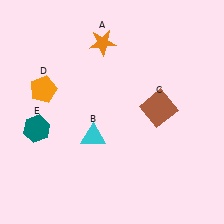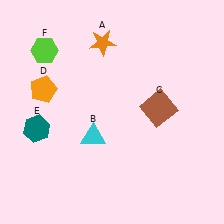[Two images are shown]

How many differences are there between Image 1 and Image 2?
There is 1 difference between the two images.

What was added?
A lime hexagon (F) was added in Image 2.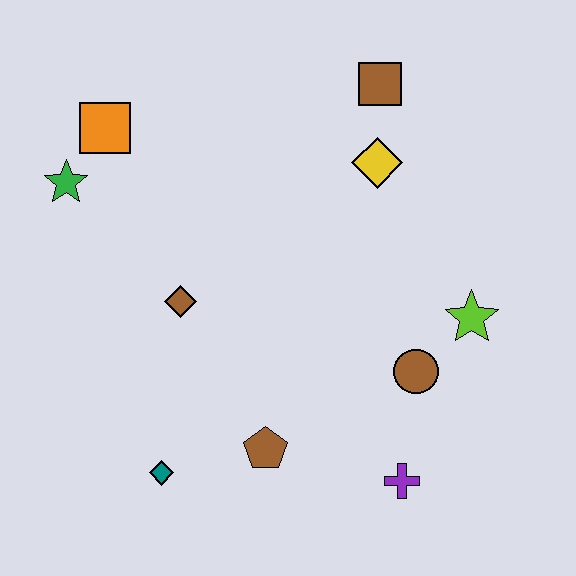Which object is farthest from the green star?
The purple cross is farthest from the green star.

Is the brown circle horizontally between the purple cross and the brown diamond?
No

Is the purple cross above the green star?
No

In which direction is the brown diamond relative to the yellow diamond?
The brown diamond is to the left of the yellow diamond.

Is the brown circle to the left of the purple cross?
No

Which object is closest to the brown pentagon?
The teal diamond is closest to the brown pentagon.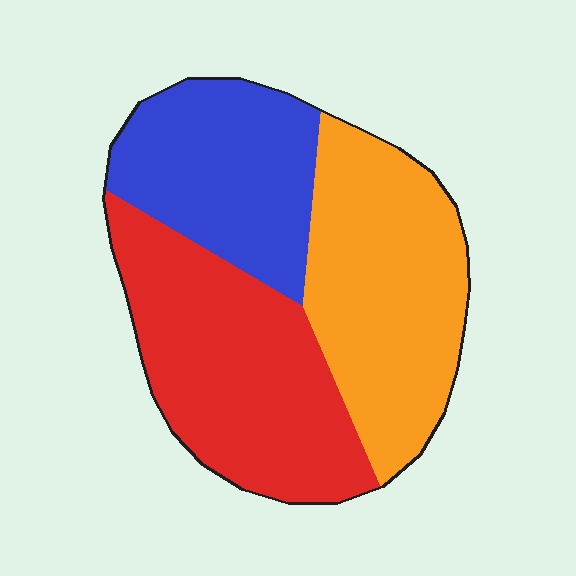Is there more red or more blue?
Red.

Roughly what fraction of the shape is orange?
Orange covers 36% of the shape.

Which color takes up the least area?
Blue, at roughly 25%.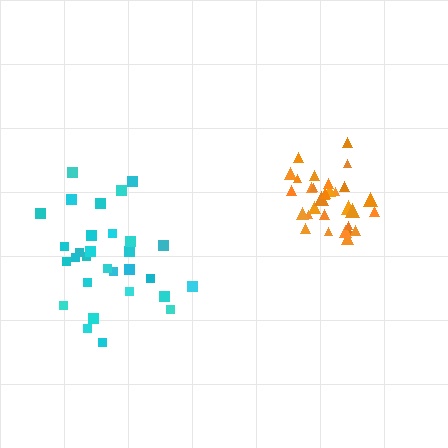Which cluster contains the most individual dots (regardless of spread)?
Orange (32).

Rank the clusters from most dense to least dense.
orange, cyan.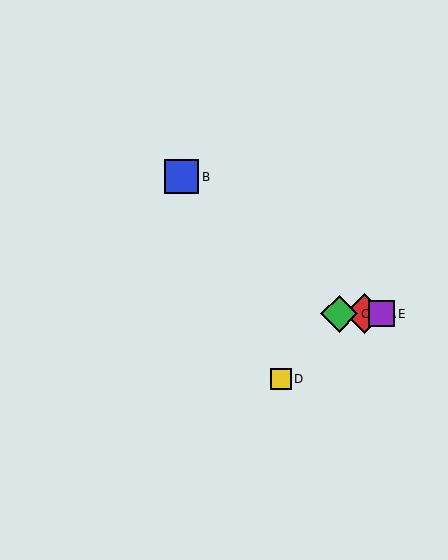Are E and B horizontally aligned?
No, E is at y≈314 and B is at y≈177.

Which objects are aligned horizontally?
Objects A, C, E are aligned horizontally.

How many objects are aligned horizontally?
3 objects (A, C, E) are aligned horizontally.